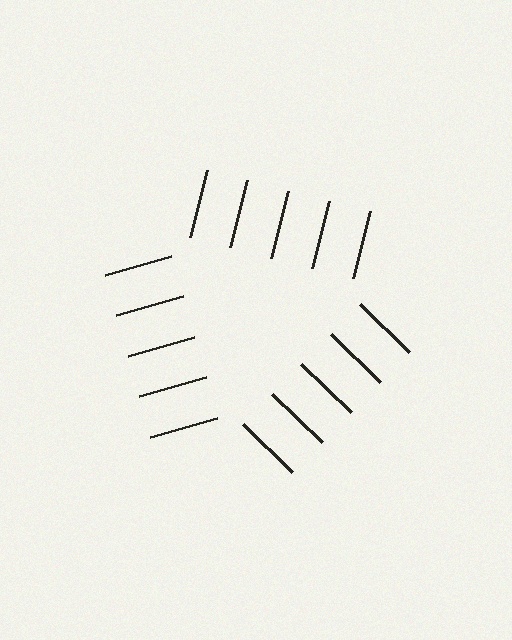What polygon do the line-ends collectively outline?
An illusory triangle — the line segments terminate on its edges but no continuous stroke is drawn.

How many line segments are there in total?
15 — 5 along each of the 3 edges.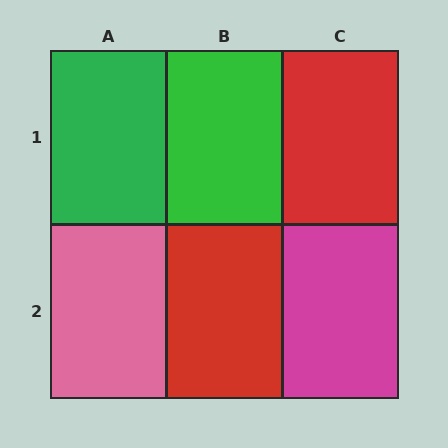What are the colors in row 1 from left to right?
Green, green, red.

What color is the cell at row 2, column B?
Red.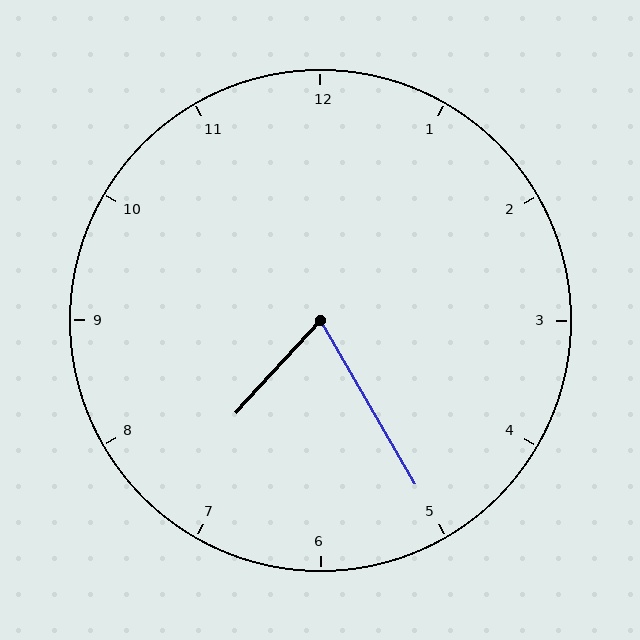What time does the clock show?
7:25.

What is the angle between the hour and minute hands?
Approximately 72 degrees.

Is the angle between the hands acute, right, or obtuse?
It is acute.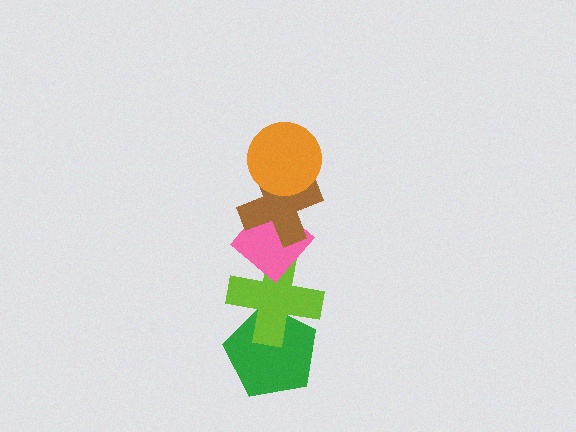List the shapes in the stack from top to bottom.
From top to bottom: the orange circle, the brown cross, the pink diamond, the lime cross, the green pentagon.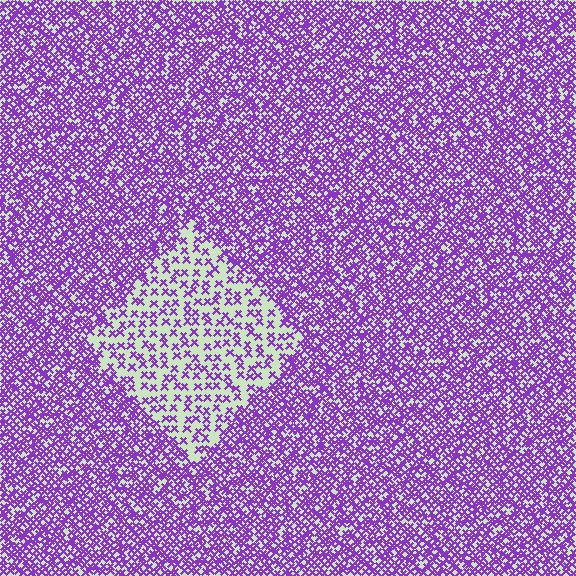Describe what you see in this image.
The image contains small purple elements arranged at two different densities. A diamond-shaped region is visible where the elements are less densely packed than the surrounding area.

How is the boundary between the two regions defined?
The boundary is defined by a change in element density (approximately 2.5x ratio). All elements are the same color, size, and shape.